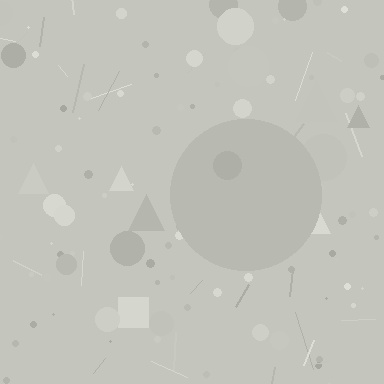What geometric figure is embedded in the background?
A circle is embedded in the background.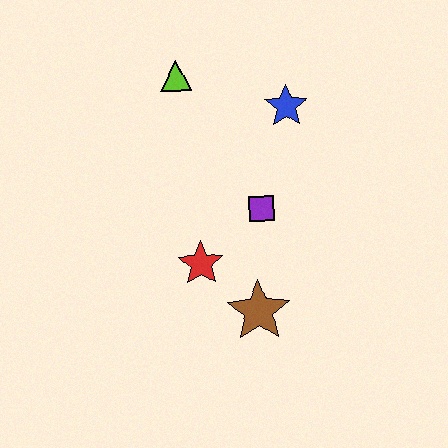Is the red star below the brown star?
No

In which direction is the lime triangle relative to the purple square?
The lime triangle is above the purple square.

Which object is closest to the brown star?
The red star is closest to the brown star.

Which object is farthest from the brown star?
The lime triangle is farthest from the brown star.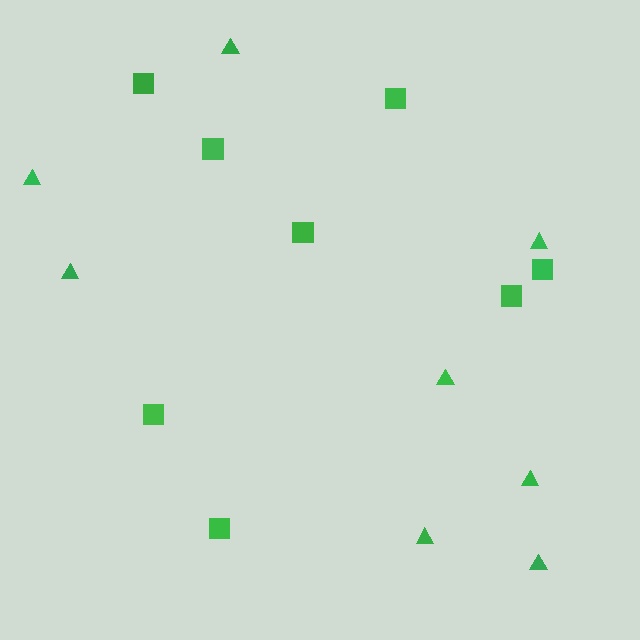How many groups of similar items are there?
There are 2 groups: one group of squares (8) and one group of triangles (8).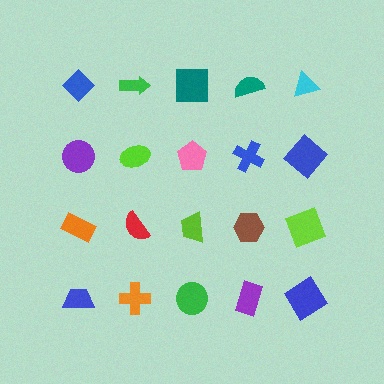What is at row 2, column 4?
A blue cross.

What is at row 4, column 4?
A purple rectangle.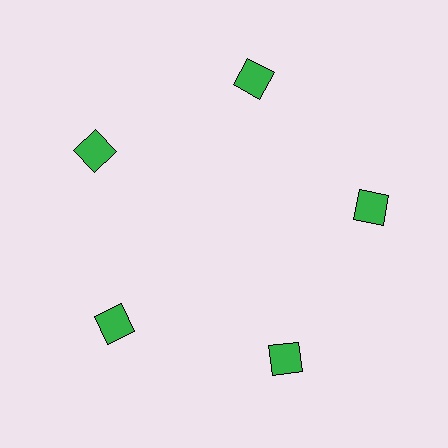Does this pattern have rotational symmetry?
Yes, this pattern has 5-fold rotational symmetry. It looks the same after rotating 72 degrees around the center.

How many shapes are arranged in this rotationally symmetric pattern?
There are 5 shapes, arranged in 5 groups of 1.